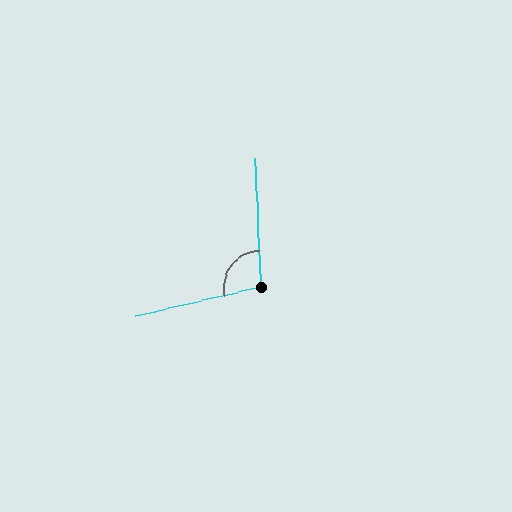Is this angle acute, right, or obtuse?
It is obtuse.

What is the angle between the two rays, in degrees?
Approximately 101 degrees.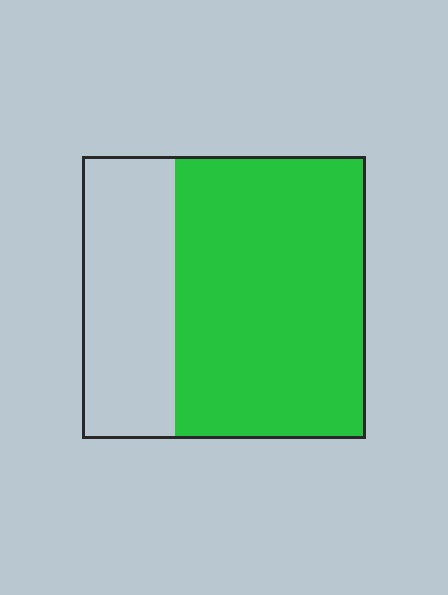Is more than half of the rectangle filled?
Yes.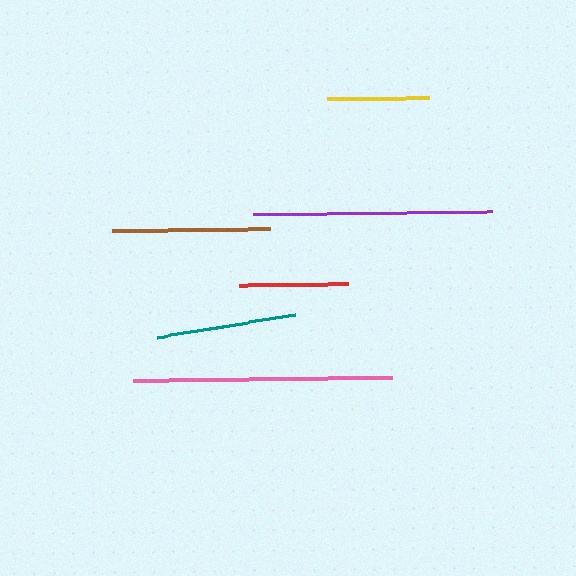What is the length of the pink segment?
The pink segment is approximately 259 pixels long.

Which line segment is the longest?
The pink line is the longest at approximately 259 pixels.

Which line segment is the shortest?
The yellow line is the shortest at approximately 102 pixels.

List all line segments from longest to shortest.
From longest to shortest: pink, purple, brown, teal, red, yellow.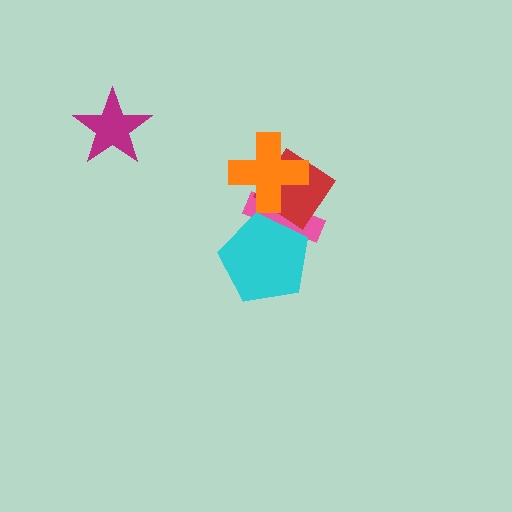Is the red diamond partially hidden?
Yes, it is partially covered by another shape.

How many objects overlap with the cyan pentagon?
1 object overlaps with the cyan pentagon.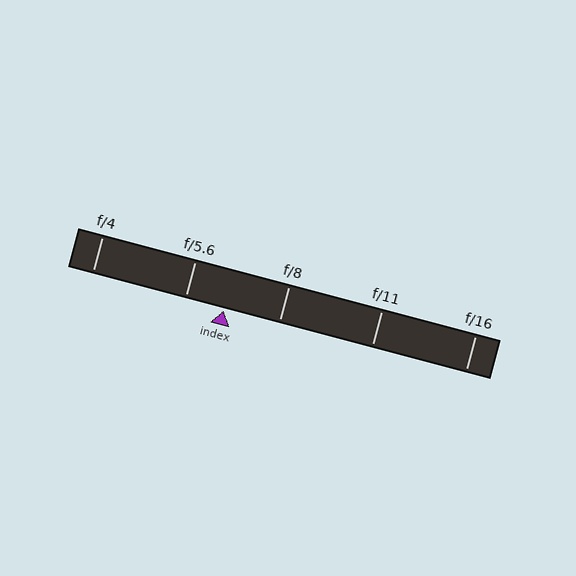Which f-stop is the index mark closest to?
The index mark is closest to f/5.6.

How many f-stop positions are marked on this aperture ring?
There are 5 f-stop positions marked.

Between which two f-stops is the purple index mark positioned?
The index mark is between f/5.6 and f/8.